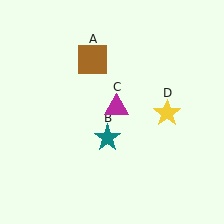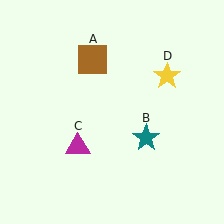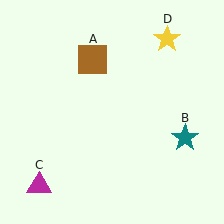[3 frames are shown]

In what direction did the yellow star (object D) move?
The yellow star (object D) moved up.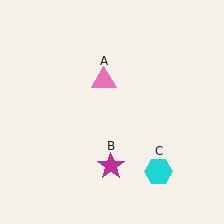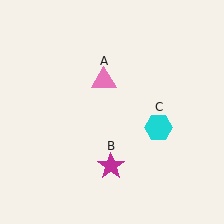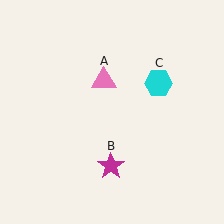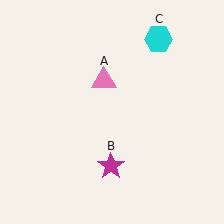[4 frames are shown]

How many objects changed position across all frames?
1 object changed position: cyan hexagon (object C).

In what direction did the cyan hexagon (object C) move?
The cyan hexagon (object C) moved up.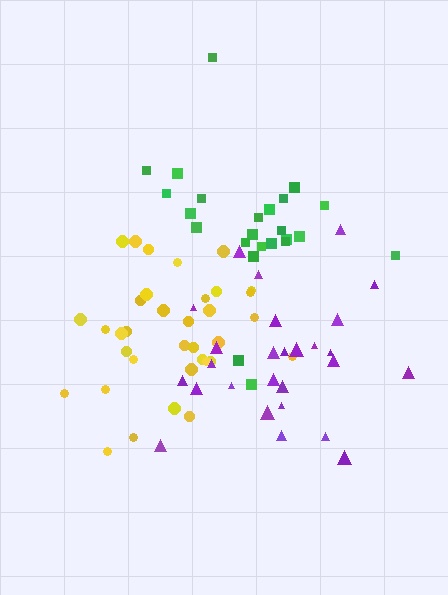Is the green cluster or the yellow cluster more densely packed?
Yellow.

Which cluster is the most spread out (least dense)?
Purple.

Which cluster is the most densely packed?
Yellow.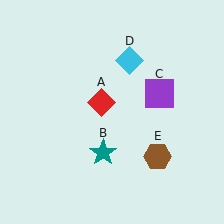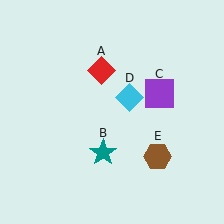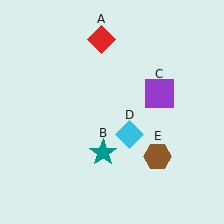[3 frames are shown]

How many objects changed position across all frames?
2 objects changed position: red diamond (object A), cyan diamond (object D).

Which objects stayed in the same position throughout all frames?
Teal star (object B) and purple square (object C) and brown hexagon (object E) remained stationary.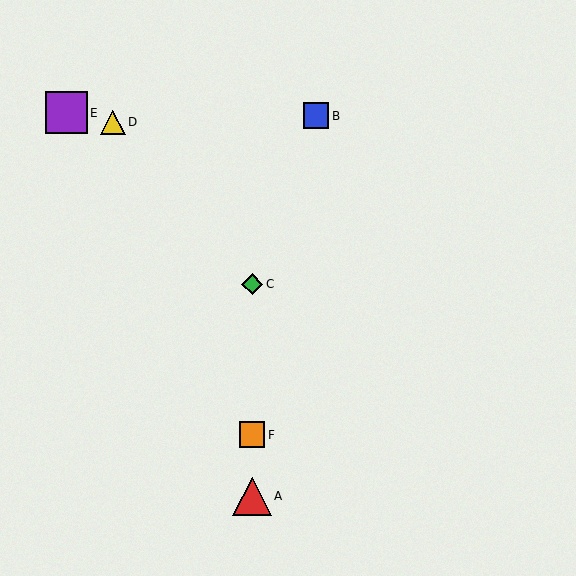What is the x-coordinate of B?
Object B is at x≈316.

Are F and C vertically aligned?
Yes, both are at x≈252.